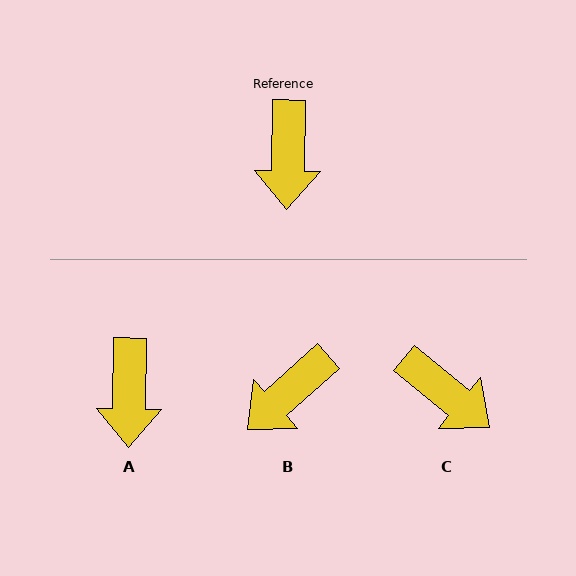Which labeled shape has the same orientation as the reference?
A.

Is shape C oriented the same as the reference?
No, it is off by about 52 degrees.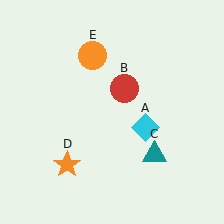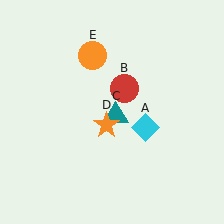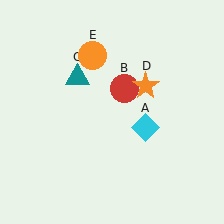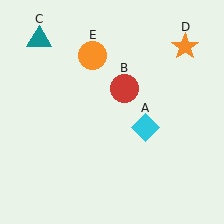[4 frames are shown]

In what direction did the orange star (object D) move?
The orange star (object D) moved up and to the right.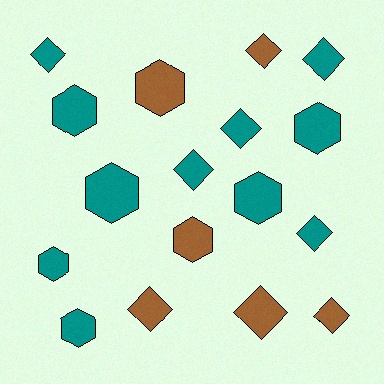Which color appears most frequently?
Teal, with 11 objects.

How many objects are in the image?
There are 17 objects.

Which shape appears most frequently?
Diamond, with 9 objects.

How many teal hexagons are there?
There are 6 teal hexagons.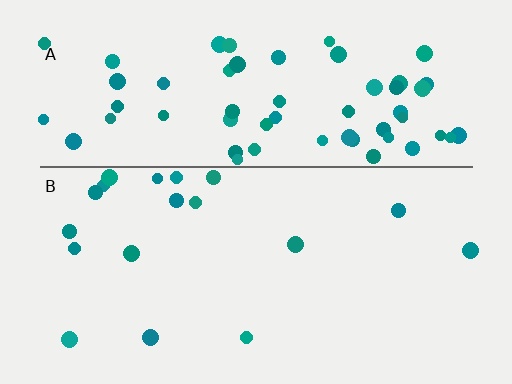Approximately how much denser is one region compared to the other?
Approximately 3.6× — region A over region B.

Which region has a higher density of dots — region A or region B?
A (the top).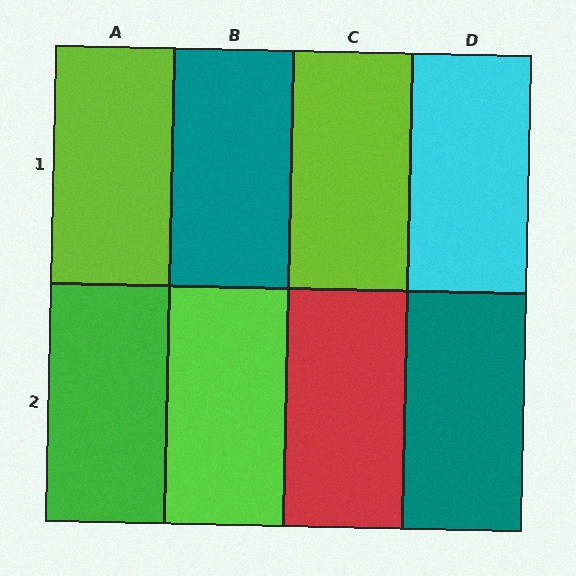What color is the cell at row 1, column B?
Teal.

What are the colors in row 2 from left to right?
Green, lime, red, teal.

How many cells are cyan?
1 cell is cyan.